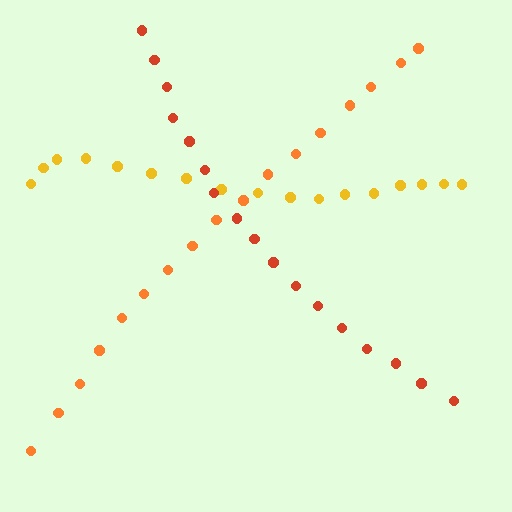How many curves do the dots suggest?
There are 3 distinct paths.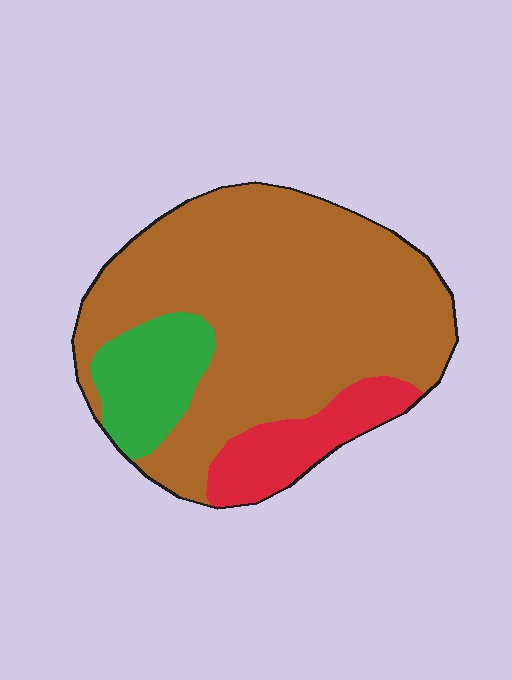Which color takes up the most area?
Brown, at roughly 75%.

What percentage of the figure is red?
Red covers 13% of the figure.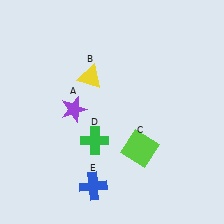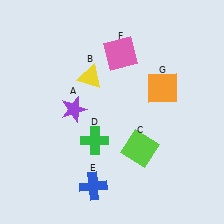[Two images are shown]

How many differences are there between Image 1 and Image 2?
There are 2 differences between the two images.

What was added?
A pink square (F), an orange square (G) were added in Image 2.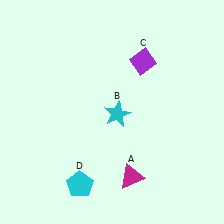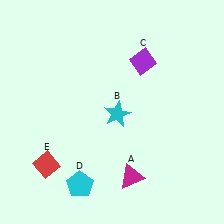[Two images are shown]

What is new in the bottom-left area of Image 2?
A red diamond (E) was added in the bottom-left area of Image 2.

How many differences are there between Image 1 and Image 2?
There is 1 difference between the two images.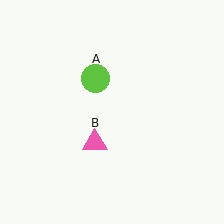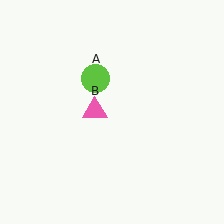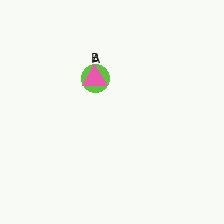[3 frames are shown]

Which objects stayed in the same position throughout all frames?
Lime circle (object A) remained stationary.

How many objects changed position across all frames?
1 object changed position: pink triangle (object B).